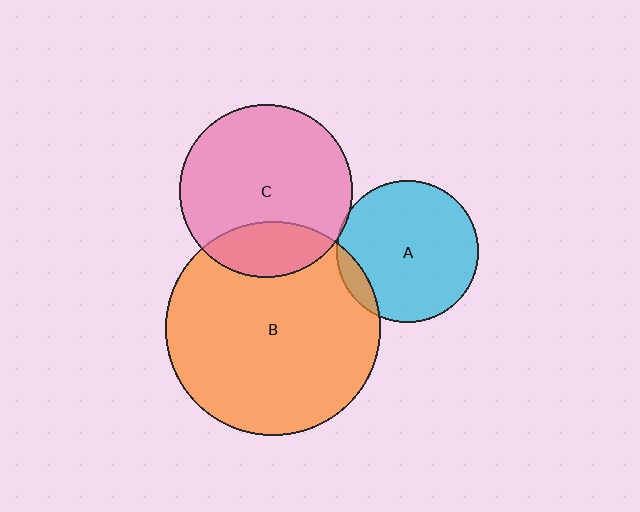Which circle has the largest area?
Circle B (orange).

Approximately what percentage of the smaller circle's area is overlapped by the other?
Approximately 10%.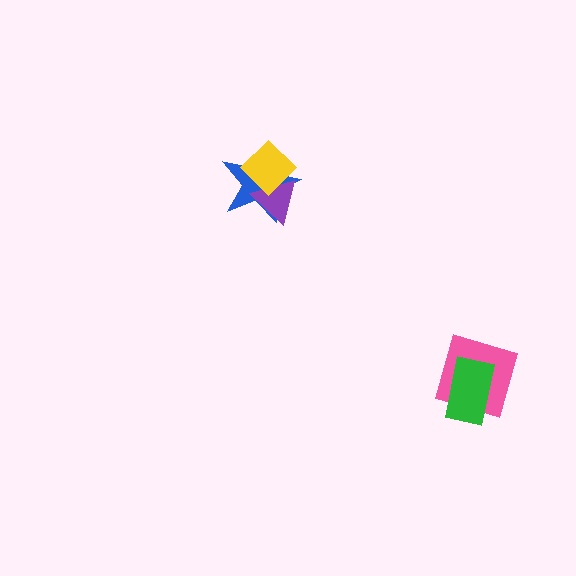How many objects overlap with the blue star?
2 objects overlap with the blue star.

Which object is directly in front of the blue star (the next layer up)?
The purple triangle is directly in front of the blue star.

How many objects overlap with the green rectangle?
1 object overlaps with the green rectangle.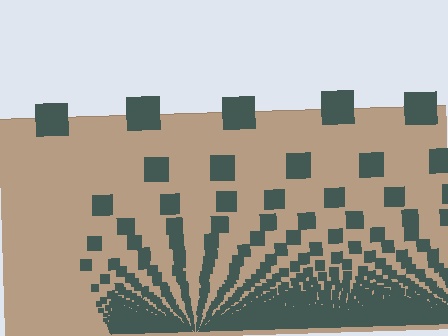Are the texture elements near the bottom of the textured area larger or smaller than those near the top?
Smaller. The gradient is inverted — elements near the bottom are smaller and denser.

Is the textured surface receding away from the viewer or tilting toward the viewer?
The surface appears to tilt toward the viewer. Texture elements get larger and sparser toward the top.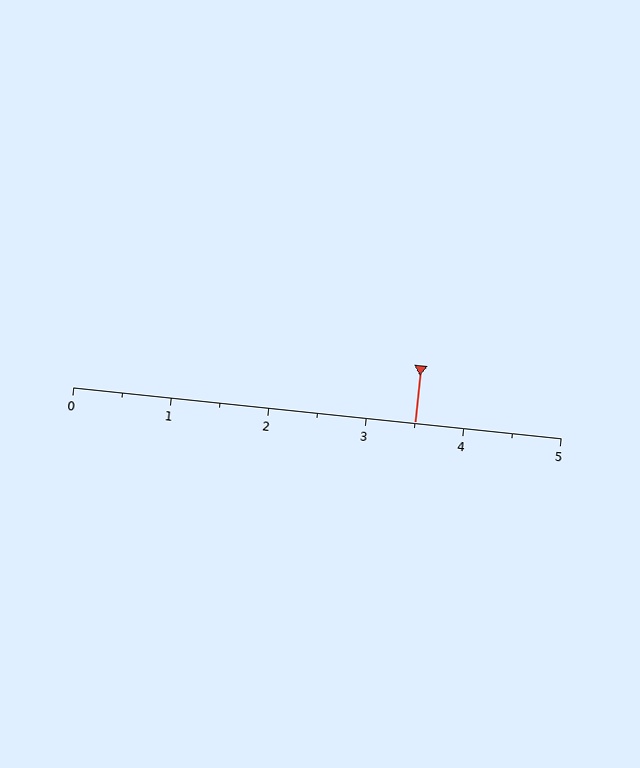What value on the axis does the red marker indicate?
The marker indicates approximately 3.5.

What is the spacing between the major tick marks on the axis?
The major ticks are spaced 1 apart.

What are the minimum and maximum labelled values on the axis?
The axis runs from 0 to 5.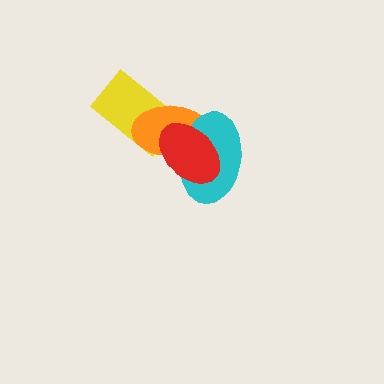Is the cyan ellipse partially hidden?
Yes, it is partially covered by another shape.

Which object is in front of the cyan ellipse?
The red ellipse is in front of the cyan ellipse.